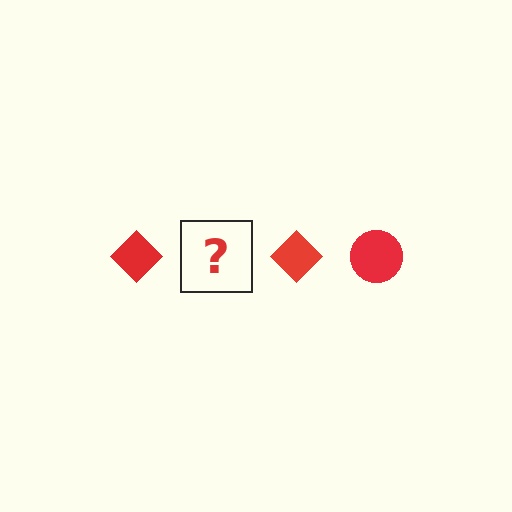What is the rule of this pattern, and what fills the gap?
The rule is that the pattern cycles through diamond, circle shapes in red. The gap should be filled with a red circle.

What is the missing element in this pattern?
The missing element is a red circle.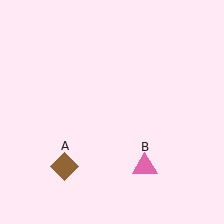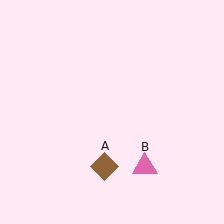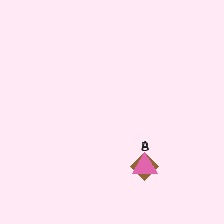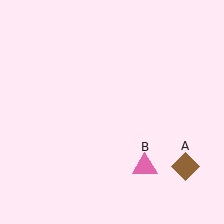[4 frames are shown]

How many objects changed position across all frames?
1 object changed position: brown diamond (object A).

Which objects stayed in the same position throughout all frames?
Pink triangle (object B) remained stationary.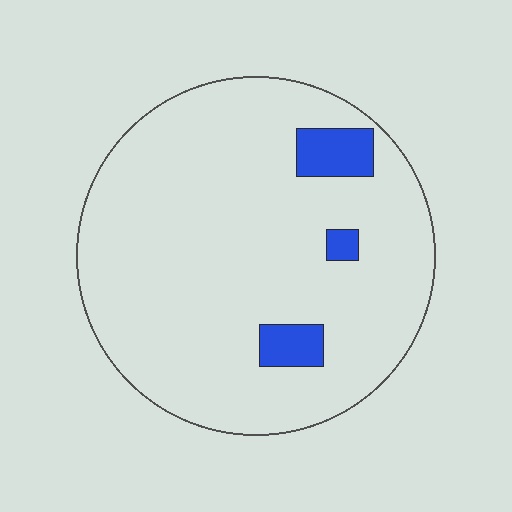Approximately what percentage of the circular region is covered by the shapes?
Approximately 10%.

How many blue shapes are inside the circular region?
3.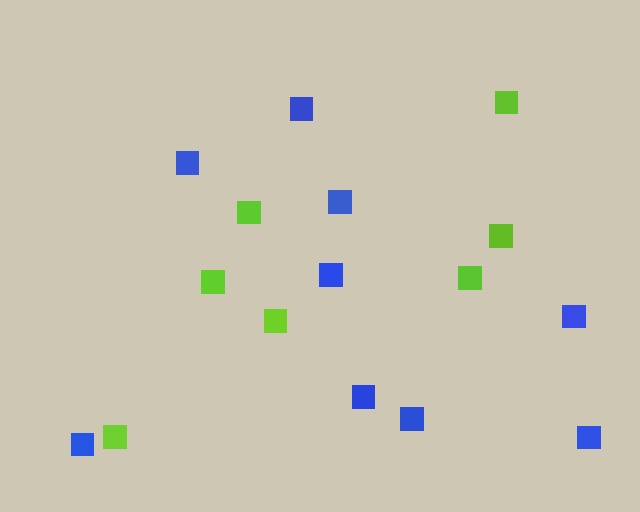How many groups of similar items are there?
There are 2 groups: one group of blue squares (9) and one group of lime squares (7).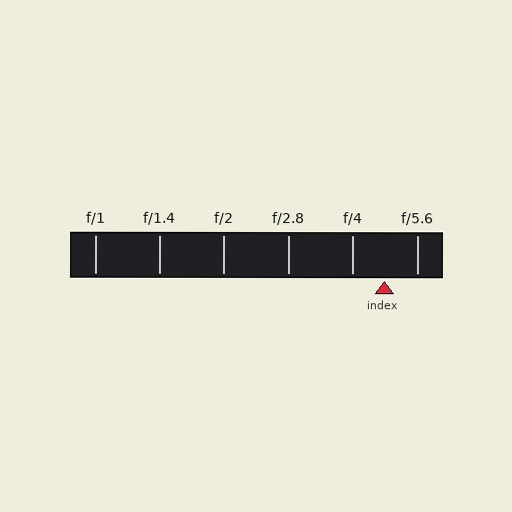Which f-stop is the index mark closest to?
The index mark is closest to f/5.6.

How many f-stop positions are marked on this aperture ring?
There are 6 f-stop positions marked.